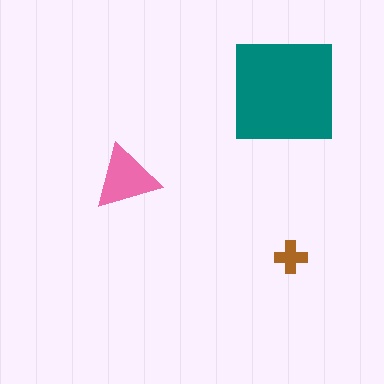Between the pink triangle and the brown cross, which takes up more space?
The pink triangle.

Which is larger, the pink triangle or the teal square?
The teal square.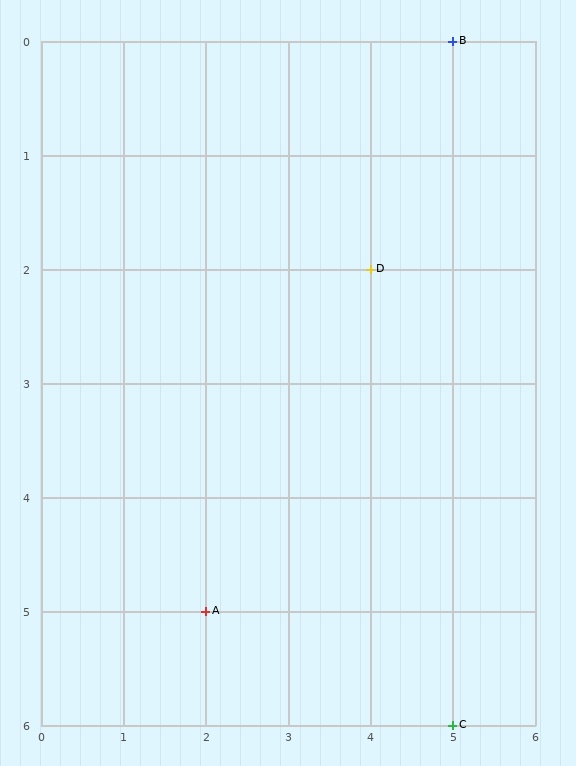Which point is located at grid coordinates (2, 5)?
Point A is at (2, 5).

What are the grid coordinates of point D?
Point D is at grid coordinates (4, 2).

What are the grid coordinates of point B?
Point B is at grid coordinates (5, 0).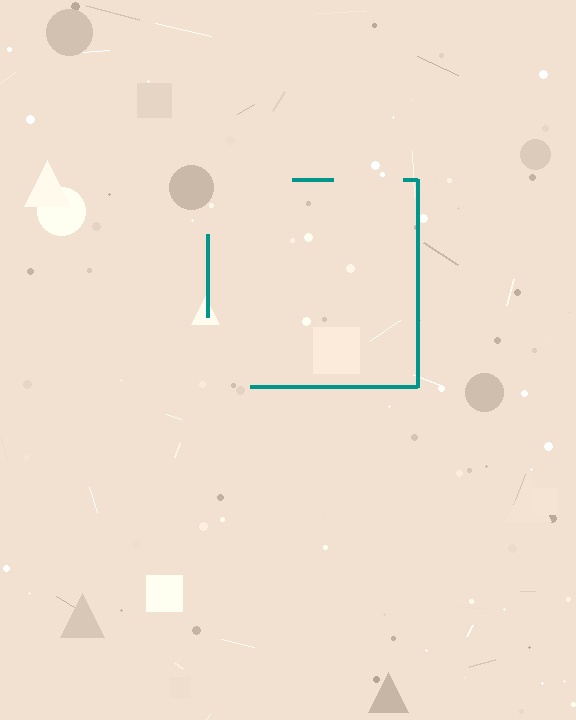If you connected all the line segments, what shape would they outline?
They would outline a square.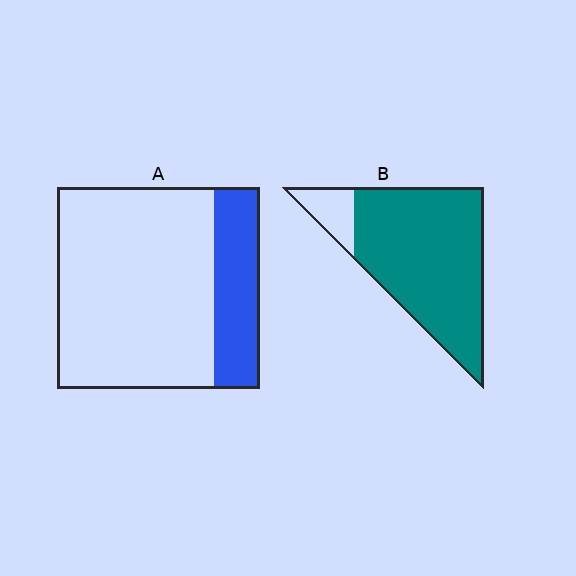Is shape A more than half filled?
No.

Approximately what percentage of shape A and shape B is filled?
A is approximately 25% and B is approximately 85%.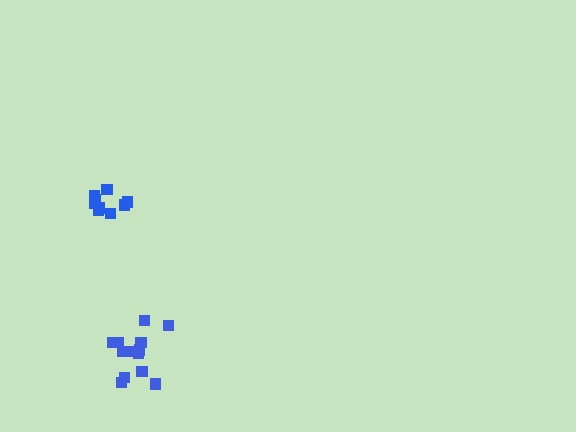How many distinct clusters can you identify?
There are 2 distinct clusters.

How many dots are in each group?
Group 1: 13 dots, Group 2: 9 dots (22 total).